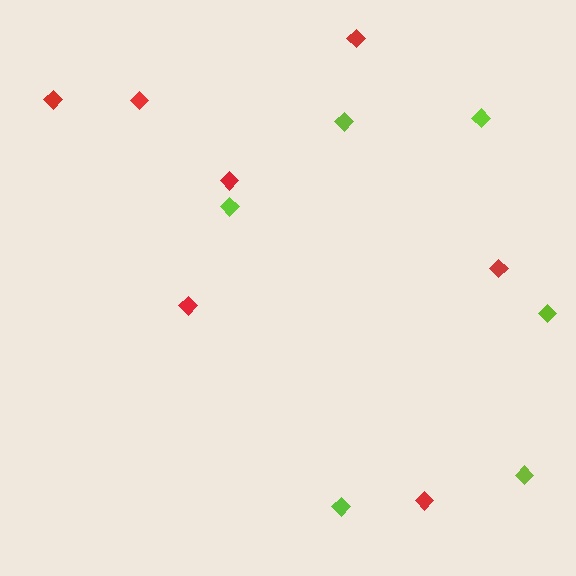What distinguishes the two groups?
There are 2 groups: one group of red diamonds (7) and one group of lime diamonds (6).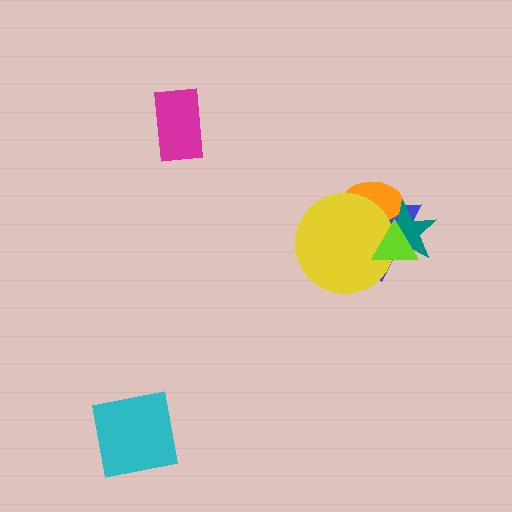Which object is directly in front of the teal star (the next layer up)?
The yellow circle is directly in front of the teal star.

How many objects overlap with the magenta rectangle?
0 objects overlap with the magenta rectangle.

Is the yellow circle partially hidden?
Yes, it is partially covered by another shape.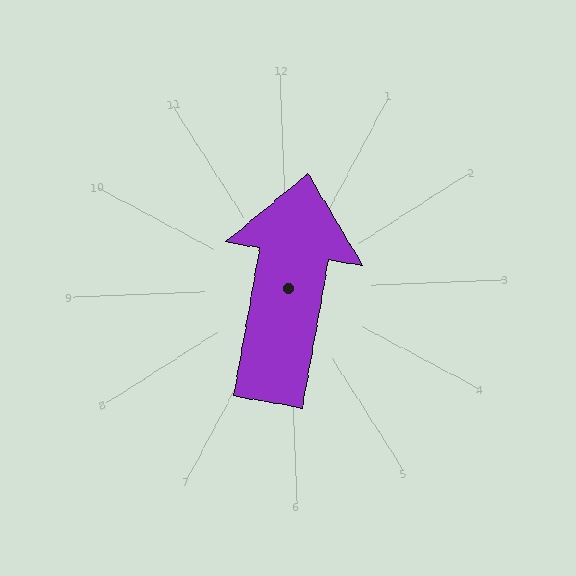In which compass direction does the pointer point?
North.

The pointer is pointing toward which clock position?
Roughly 12 o'clock.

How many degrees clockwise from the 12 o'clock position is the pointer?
Approximately 12 degrees.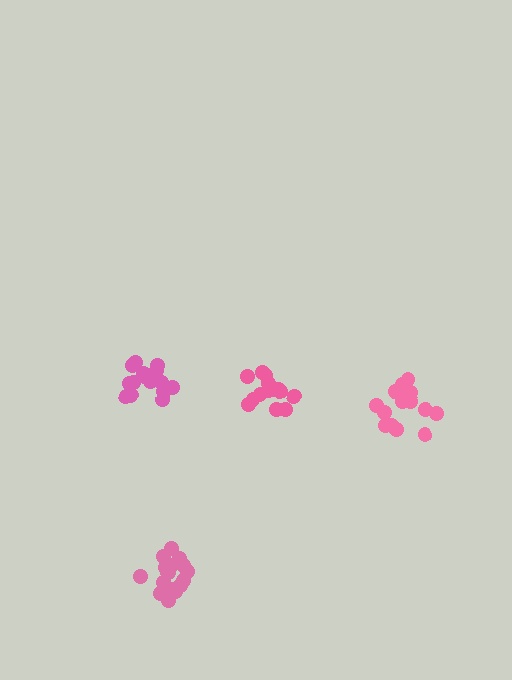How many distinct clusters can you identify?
There are 4 distinct clusters.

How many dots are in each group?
Group 1: 16 dots, Group 2: 15 dots, Group 3: 19 dots, Group 4: 14 dots (64 total).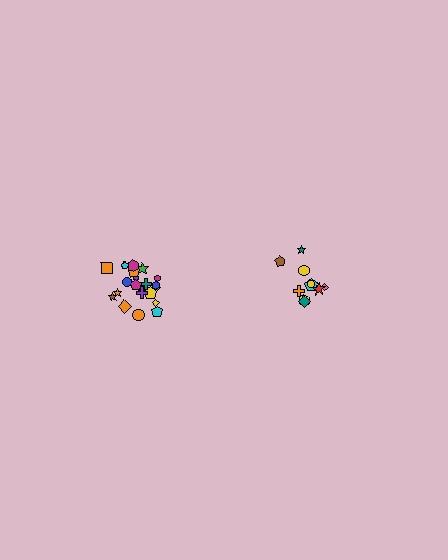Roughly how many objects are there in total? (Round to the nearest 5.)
Roughly 30 objects in total.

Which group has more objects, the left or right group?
The left group.